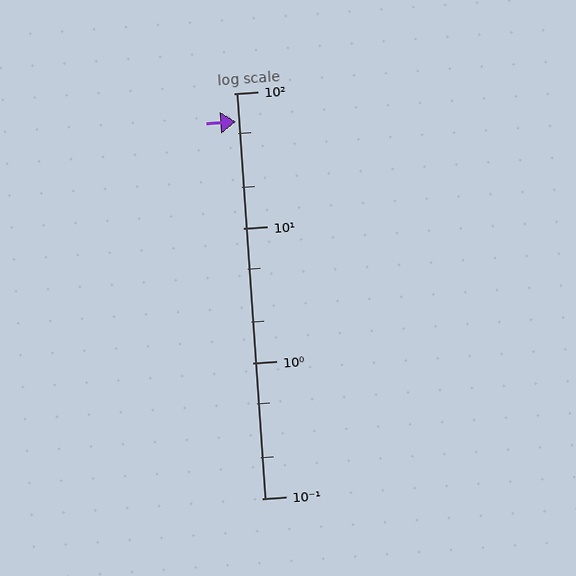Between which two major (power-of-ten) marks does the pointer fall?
The pointer is between 10 and 100.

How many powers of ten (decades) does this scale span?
The scale spans 3 decades, from 0.1 to 100.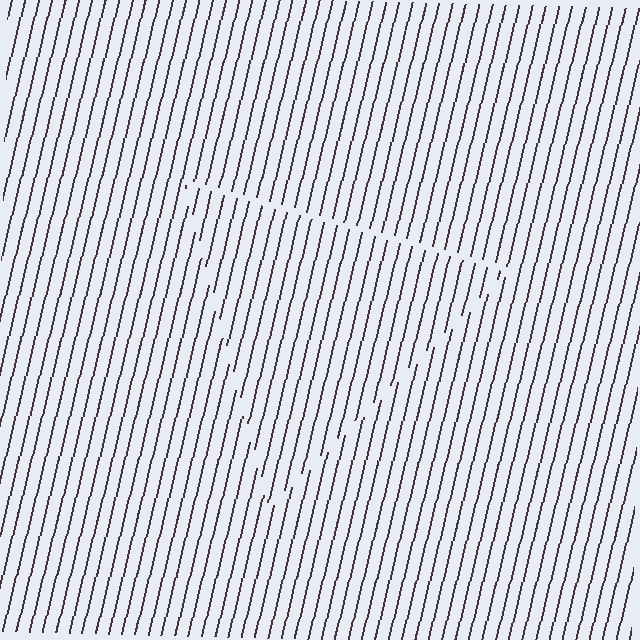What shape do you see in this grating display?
An illusory triangle. The interior of the shape contains the same grating, shifted by half a period — the contour is defined by the phase discontinuity where line-ends from the inner and outer gratings abut.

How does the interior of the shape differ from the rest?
The interior of the shape contains the same grating, shifted by half a period — the contour is defined by the phase discontinuity where line-ends from the inner and outer gratings abut.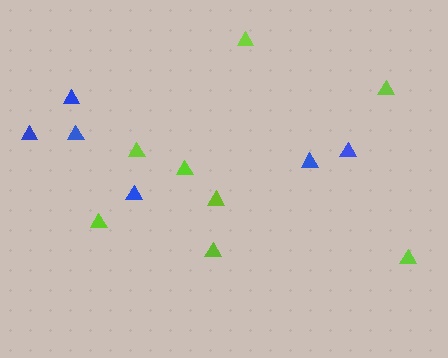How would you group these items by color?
There are 2 groups: one group of blue triangles (6) and one group of lime triangles (8).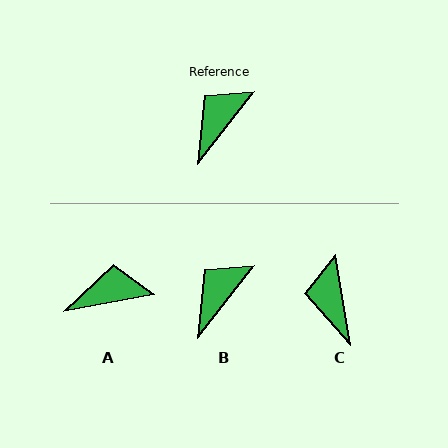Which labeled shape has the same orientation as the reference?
B.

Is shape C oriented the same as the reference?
No, it is off by about 47 degrees.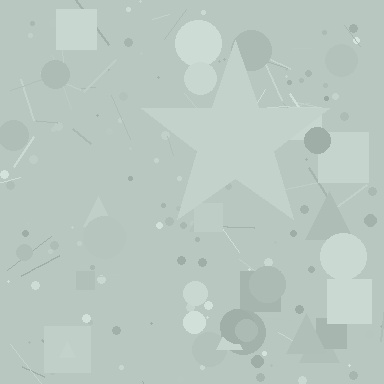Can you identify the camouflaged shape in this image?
The camouflaged shape is a star.